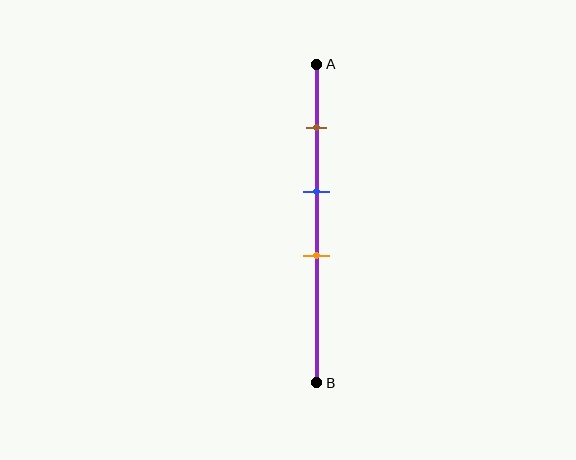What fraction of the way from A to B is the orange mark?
The orange mark is approximately 60% (0.6) of the way from A to B.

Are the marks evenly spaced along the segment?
Yes, the marks are approximately evenly spaced.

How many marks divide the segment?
There are 3 marks dividing the segment.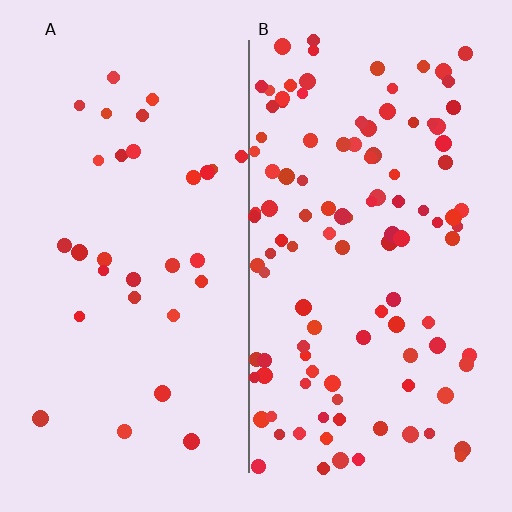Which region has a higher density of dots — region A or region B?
B (the right).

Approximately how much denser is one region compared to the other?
Approximately 3.5× — region B over region A.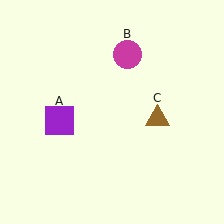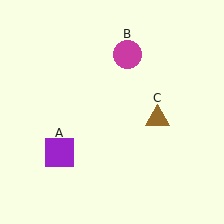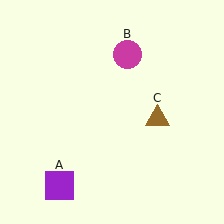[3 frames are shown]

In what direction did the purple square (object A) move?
The purple square (object A) moved down.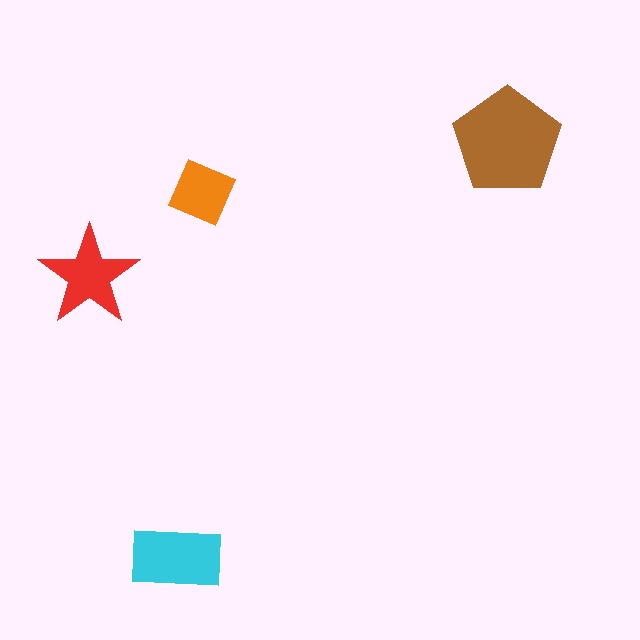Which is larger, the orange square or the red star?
The red star.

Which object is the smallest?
The orange square.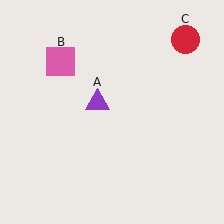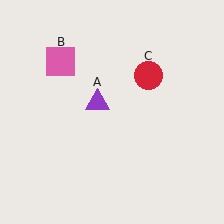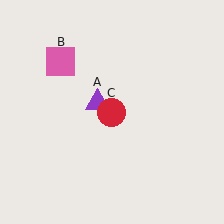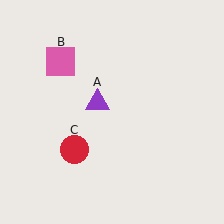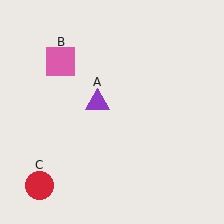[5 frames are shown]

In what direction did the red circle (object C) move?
The red circle (object C) moved down and to the left.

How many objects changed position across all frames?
1 object changed position: red circle (object C).